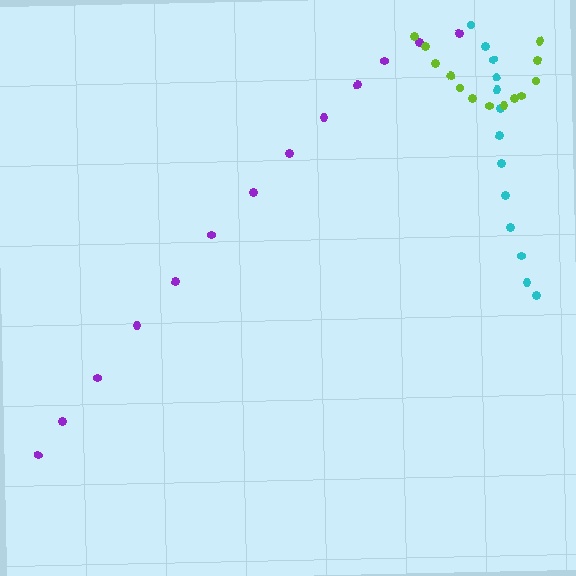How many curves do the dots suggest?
There are 3 distinct paths.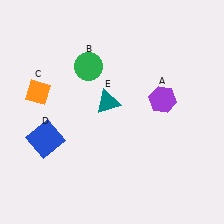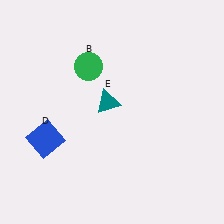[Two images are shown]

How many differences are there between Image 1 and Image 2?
There are 2 differences between the two images.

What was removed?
The orange diamond (C), the purple hexagon (A) were removed in Image 2.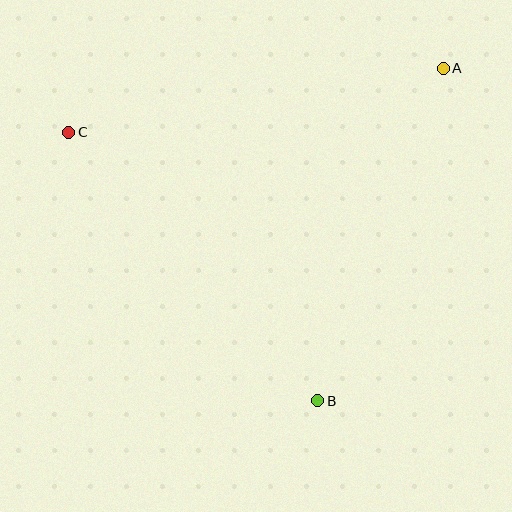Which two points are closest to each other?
Points A and B are closest to each other.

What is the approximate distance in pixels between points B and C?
The distance between B and C is approximately 366 pixels.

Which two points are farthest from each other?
Points A and C are farthest from each other.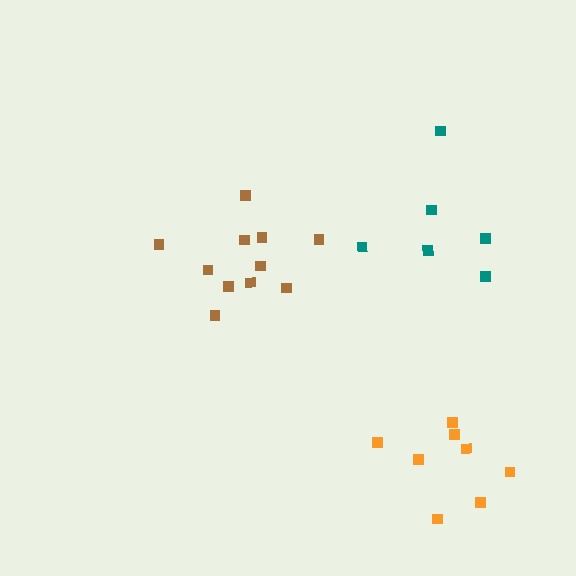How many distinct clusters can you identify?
There are 3 distinct clusters.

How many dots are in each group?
Group 1: 8 dots, Group 2: 11 dots, Group 3: 6 dots (25 total).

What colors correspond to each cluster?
The clusters are colored: orange, brown, teal.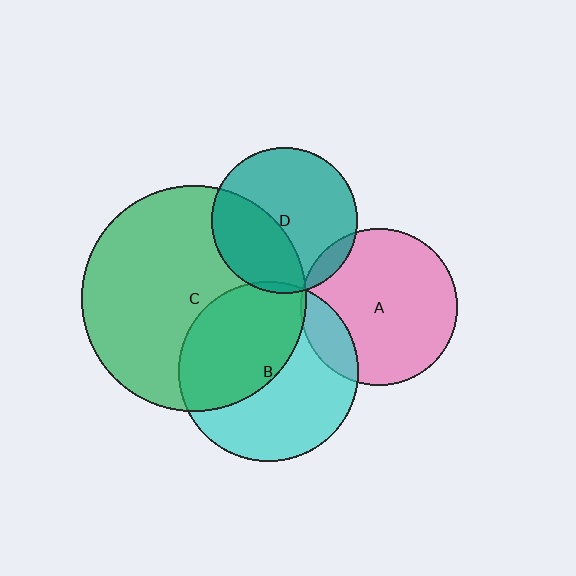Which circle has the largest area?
Circle C (green).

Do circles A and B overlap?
Yes.